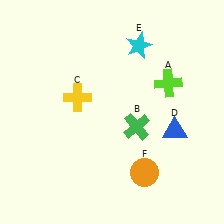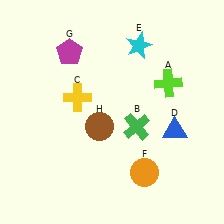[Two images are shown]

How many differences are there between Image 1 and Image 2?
There are 2 differences between the two images.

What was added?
A magenta pentagon (G), a brown circle (H) were added in Image 2.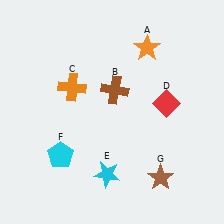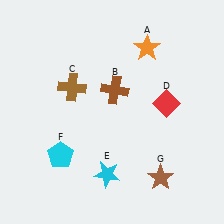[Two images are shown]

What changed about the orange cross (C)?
In Image 1, C is orange. In Image 2, it changed to brown.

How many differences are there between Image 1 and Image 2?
There is 1 difference between the two images.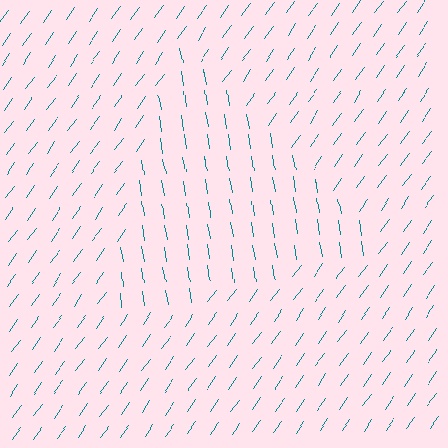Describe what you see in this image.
The image is filled with small teal line segments. A triangle region in the image has lines oriented differently from the surrounding lines, creating a visible texture boundary.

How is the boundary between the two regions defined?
The boundary is defined purely by a change in line orientation (approximately 45 degrees difference). All lines are the same color and thickness.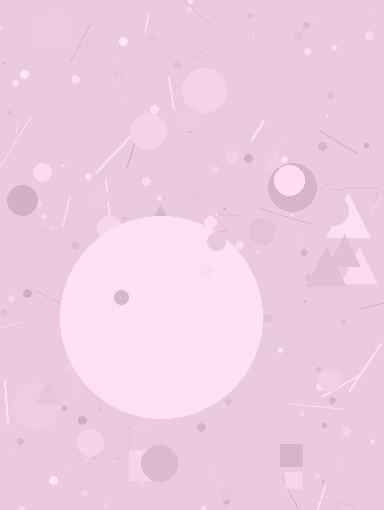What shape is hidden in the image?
A circle is hidden in the image.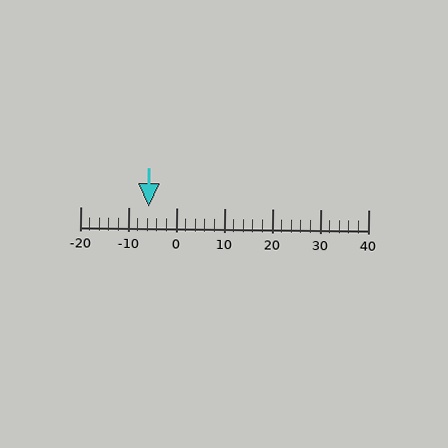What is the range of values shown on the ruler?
The ruler shows values from -20 to 40.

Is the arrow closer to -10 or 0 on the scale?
The arrow is closer to -10.